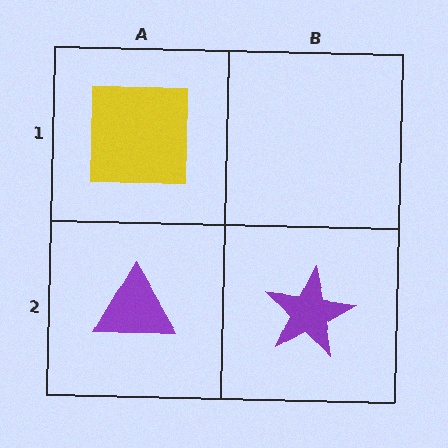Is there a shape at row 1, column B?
No, that cell is empty.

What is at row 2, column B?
A purple star.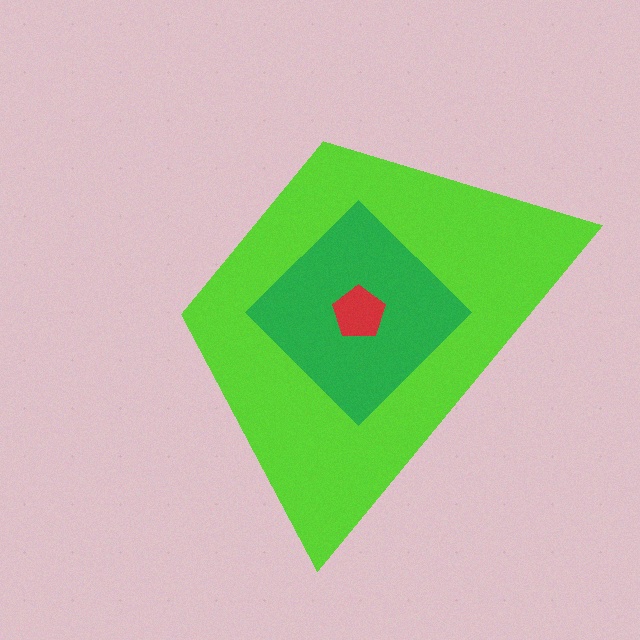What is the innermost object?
The red pentagon.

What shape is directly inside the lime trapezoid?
The green diamond.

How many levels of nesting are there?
3.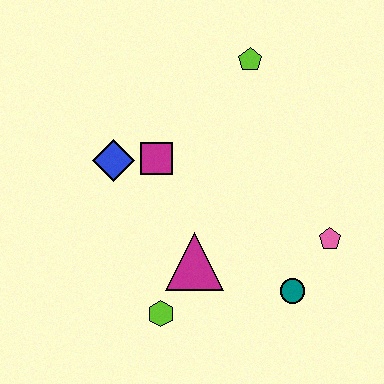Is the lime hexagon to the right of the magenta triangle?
No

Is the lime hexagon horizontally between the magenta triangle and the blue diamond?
Yes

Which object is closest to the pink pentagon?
The teal circle is closest to the pink pentagon.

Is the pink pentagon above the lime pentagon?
No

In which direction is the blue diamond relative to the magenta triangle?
The blue diamond is above the magenta triangle.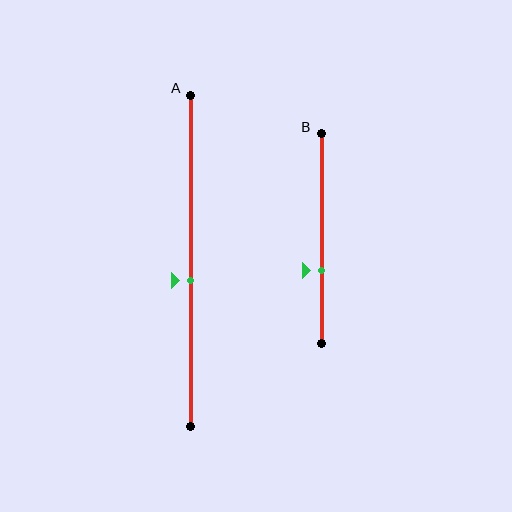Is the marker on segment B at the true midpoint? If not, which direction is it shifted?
No, the marker on segment B is shifted downward by about 15% of the segment length.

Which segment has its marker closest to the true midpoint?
Segment A has its marker closest to the true midpoint.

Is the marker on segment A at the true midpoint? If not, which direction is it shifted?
No, the marker on segment A is shifted downward by about 6% of the segment length.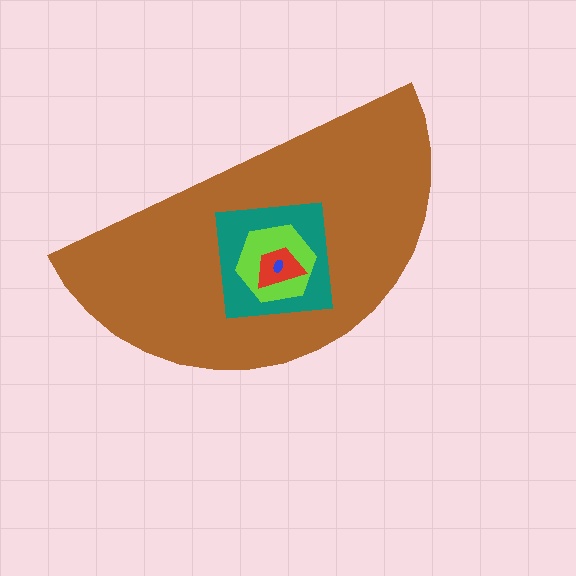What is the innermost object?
The blue ellipse.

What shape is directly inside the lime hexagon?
The red trapezoid.